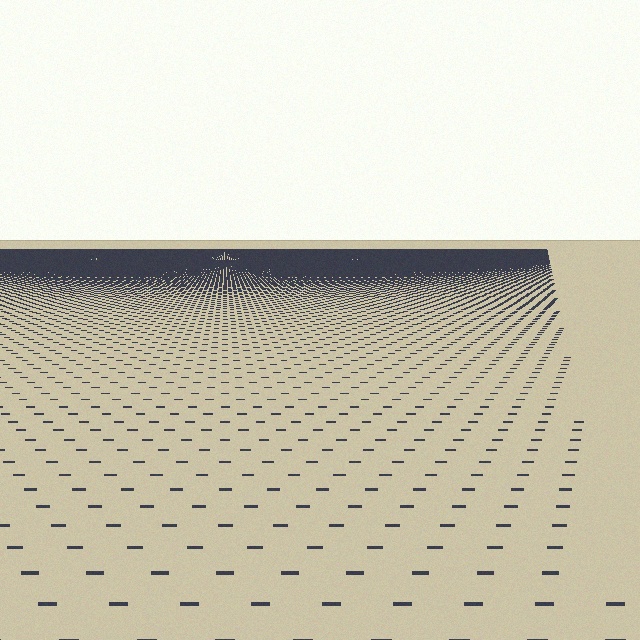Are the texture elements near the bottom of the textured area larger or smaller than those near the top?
Larger. Near the bottom, elements are closer to the viewer and appear at a bigger on-screen size.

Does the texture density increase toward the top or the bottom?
Density increases toward the top.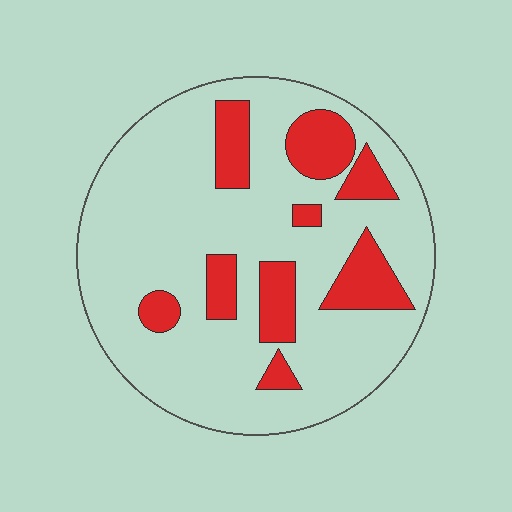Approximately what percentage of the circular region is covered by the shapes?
Approximately 20%.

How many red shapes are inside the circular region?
9.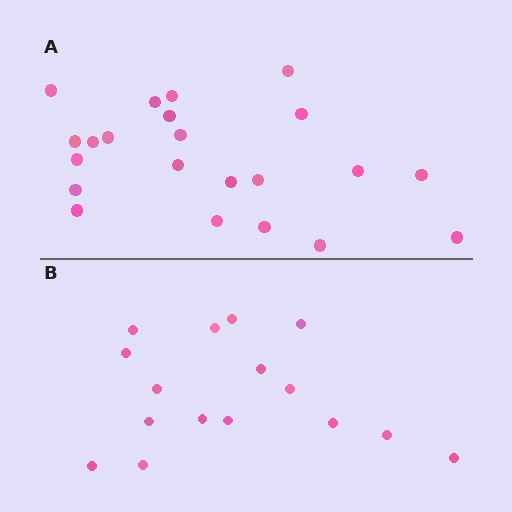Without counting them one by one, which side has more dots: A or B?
Region A (the top region) has more dots.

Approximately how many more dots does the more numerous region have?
Region A has about 6 more dots than region B.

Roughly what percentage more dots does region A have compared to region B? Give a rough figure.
About 40% more.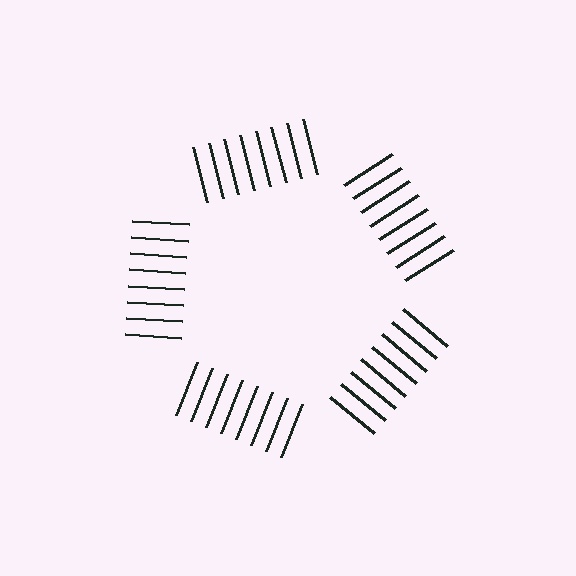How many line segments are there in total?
40 — 8 along each of the 5 edges.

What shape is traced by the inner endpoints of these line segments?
An illusory pentagon — the line segments terminate on its edges but no continuous stroke is drawn.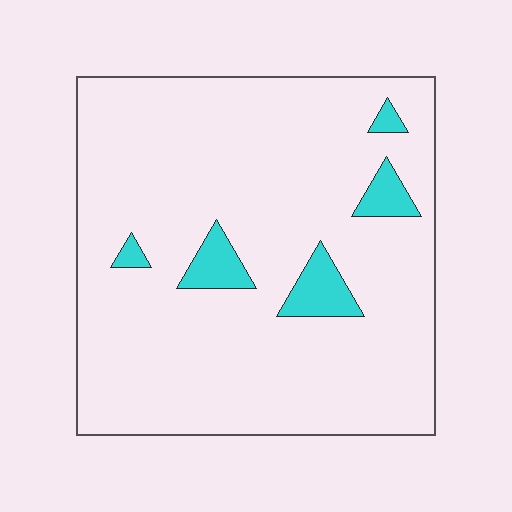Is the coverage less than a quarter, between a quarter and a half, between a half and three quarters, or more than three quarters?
Less than a quarter.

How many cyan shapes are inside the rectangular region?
5.